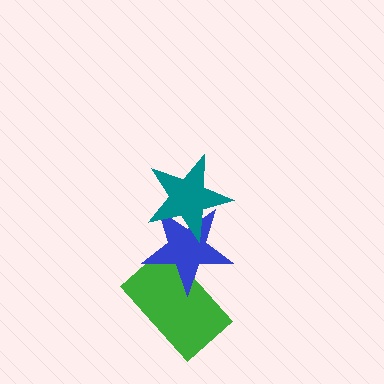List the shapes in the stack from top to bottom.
From top to bottom: the teal star, the blue star, the green rectangle.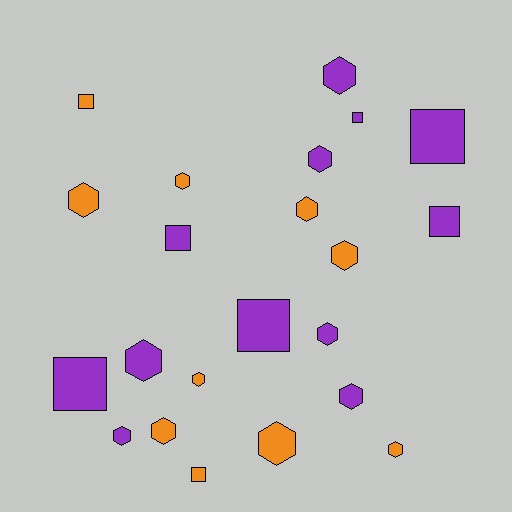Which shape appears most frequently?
Hexagon, with 14 objects.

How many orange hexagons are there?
There are 8 orange hexagons.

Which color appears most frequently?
Purple, with 12 objects.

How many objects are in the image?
There are 22 objects.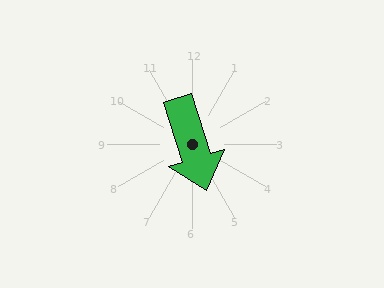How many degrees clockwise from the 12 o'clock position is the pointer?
Approximately 162 degrees.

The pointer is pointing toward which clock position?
Roughly 5 o'clock.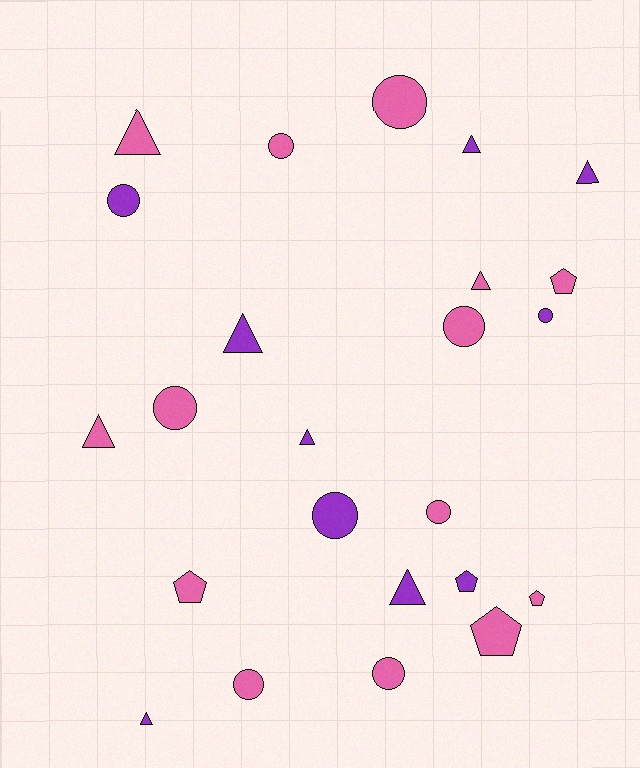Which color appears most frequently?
Pink, with 14 objects.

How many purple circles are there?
There are 3 purple circles.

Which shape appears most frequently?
Circle, with 10 objects.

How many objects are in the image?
There are 24 objects.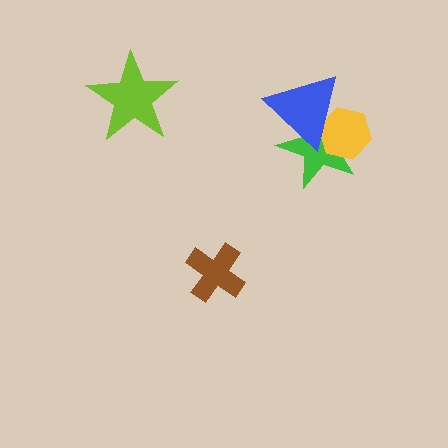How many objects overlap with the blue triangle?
2 objects overlap with the blue triangle.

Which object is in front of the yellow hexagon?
The blue triangle is in front of the yellow hexagon.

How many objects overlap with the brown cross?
0 objects overlap with the brown cross.